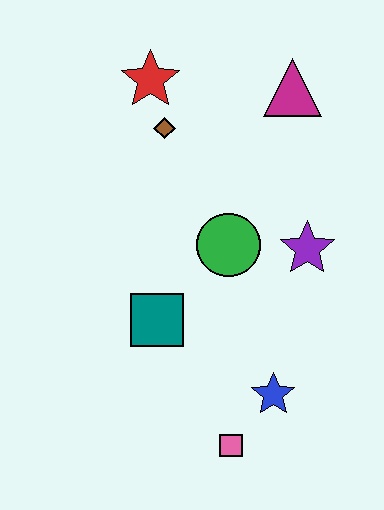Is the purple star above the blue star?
Yes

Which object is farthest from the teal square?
The magenta triangle is farthest from the teal square.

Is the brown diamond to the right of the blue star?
No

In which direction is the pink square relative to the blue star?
The pink square is below the blue star.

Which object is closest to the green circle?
The purple star is closest to the green circle.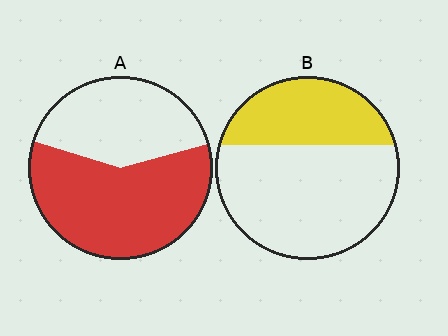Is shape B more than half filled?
No.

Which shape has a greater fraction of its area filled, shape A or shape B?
Shape A.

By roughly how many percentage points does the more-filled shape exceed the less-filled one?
By roughly 25 percentage points (A over B).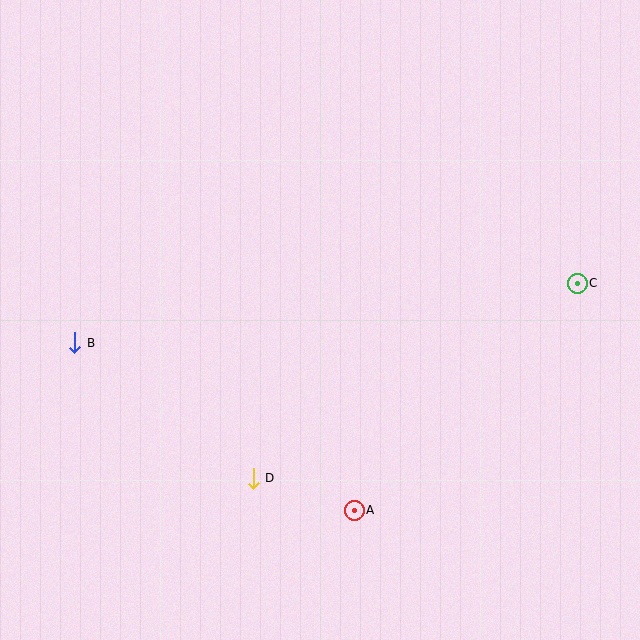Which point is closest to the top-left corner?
Point B is closest to the top-left corner.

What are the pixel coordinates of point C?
Point C is at (577, 283).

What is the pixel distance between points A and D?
The distance between A and D is 106 pixels.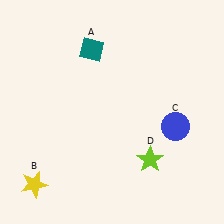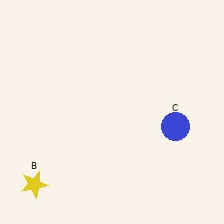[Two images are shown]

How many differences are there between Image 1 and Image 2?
There are 2 differences between the two images.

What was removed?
The lime star (D), the teal diamond (A) were removed in Image 2.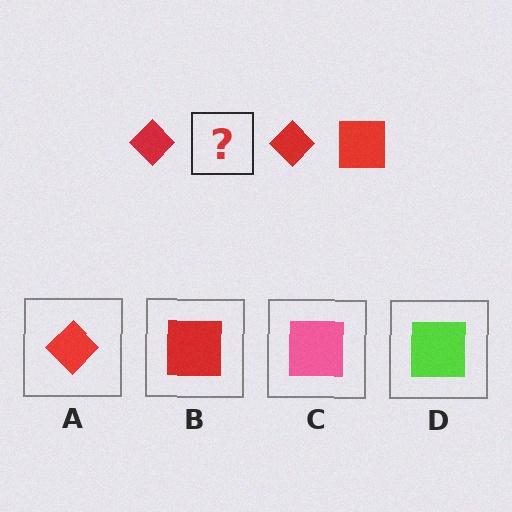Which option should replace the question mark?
Option B.